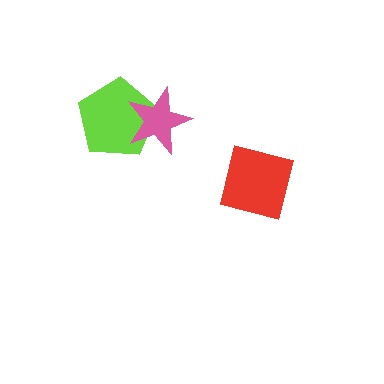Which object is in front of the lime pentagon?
The pink star is in front of the lime pentagon.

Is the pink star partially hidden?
No, no other shape covers it.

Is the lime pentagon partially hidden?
Yes, it is partially covered by another shape.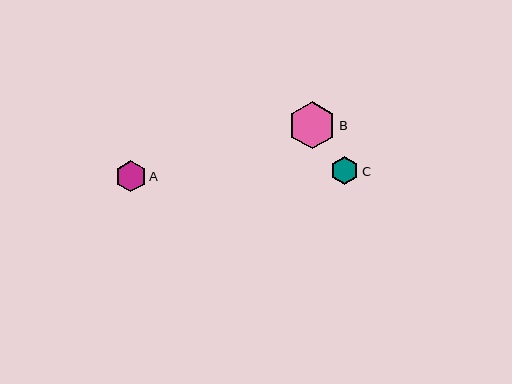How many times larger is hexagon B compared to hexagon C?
Hexagon B is approximately 1.7 times the size of hexagon C.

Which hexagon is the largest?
Hexagon B is the largest with a size of approximately 47 pixels.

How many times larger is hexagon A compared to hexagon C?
Hexagon A is approximately 1.1 times the size of hexagon C.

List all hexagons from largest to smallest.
From largest to smallest: B, A, C.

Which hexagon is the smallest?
Hexagon C is the smallest with a size of approximately 28 pixels.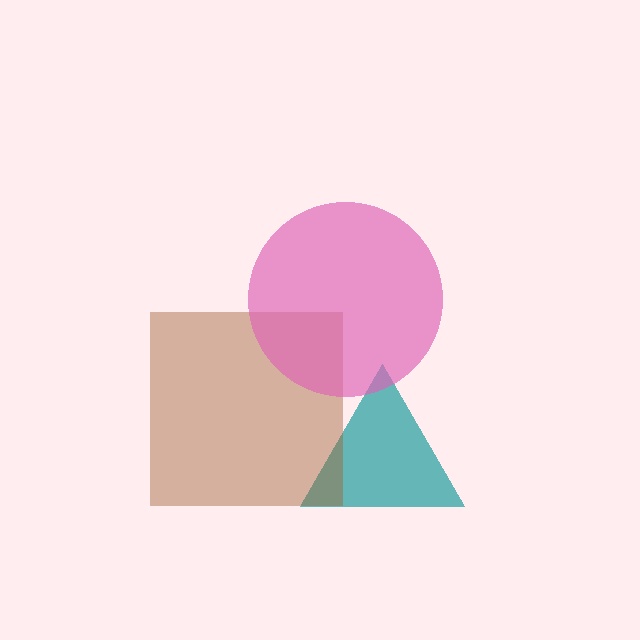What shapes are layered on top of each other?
The layered shapes are: a teal triangle, a brown square, a pink circle.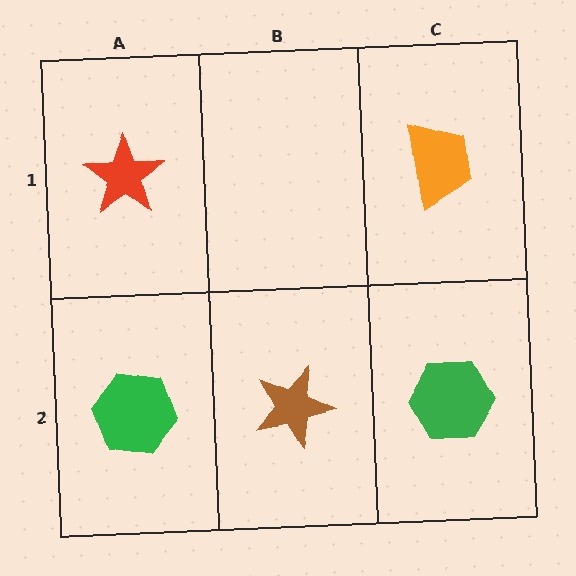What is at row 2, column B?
A brown star.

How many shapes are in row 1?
2 shapes.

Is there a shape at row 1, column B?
No, that cell is empty.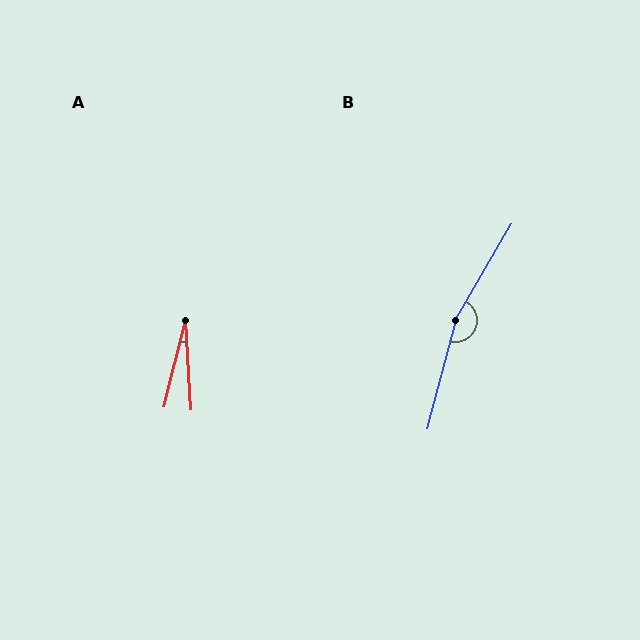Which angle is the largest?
B, at approximately 164 degrees.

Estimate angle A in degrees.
Approximately 17 degrees.